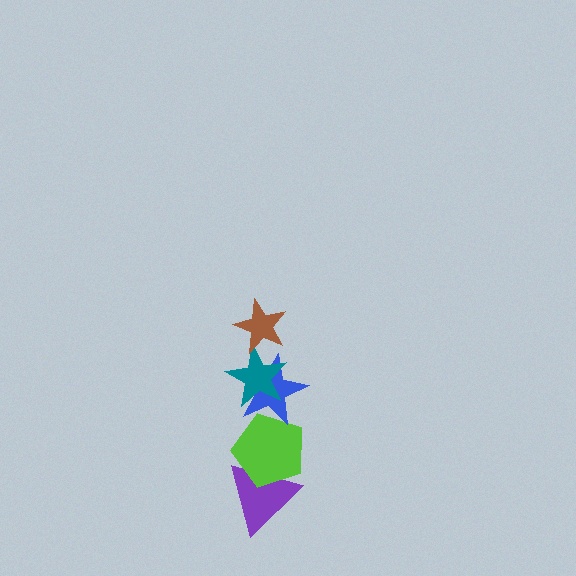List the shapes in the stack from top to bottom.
From top to bottom: the brown star, the teal star, the blue star, the lime pentagon, the purple triangle.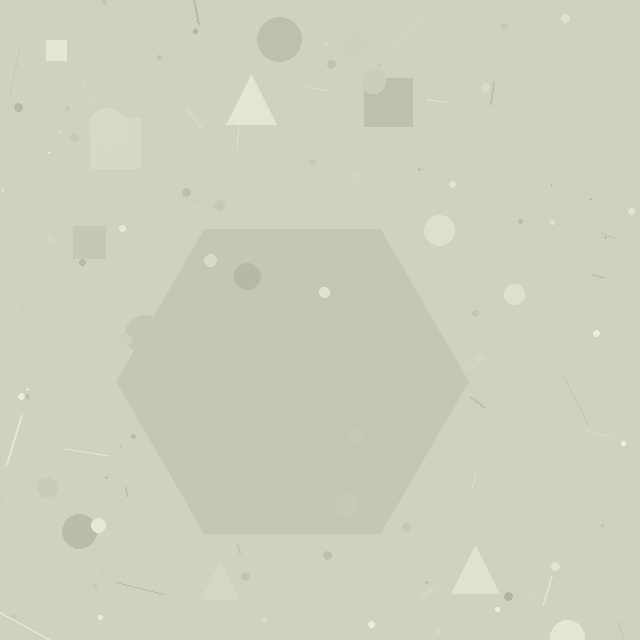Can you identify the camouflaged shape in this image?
The camouflaged shape is a hexagon.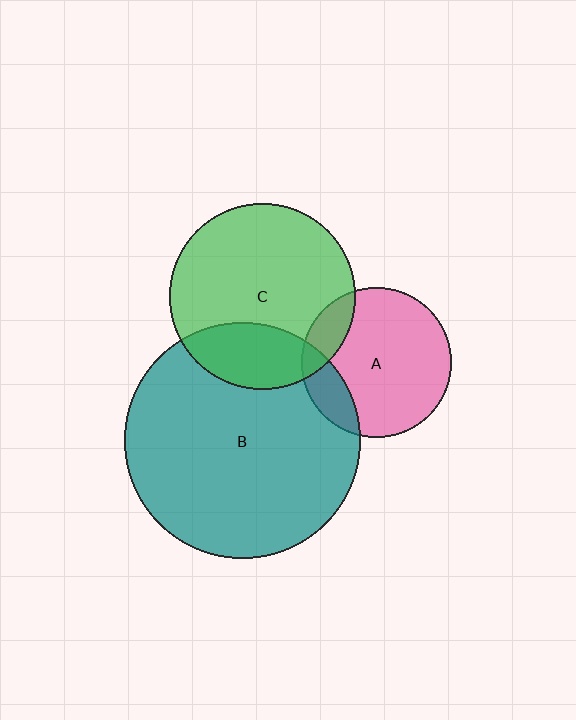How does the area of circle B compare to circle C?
Approximately 1.6 times.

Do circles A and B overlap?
Yes.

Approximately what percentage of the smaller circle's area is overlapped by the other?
Approximately 15%.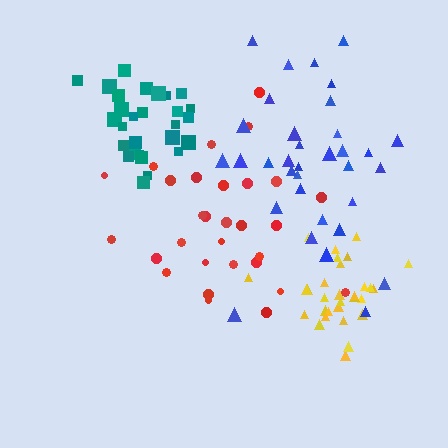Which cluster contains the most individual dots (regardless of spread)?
Blue (34).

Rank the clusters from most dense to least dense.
yellow, teal, blue, red.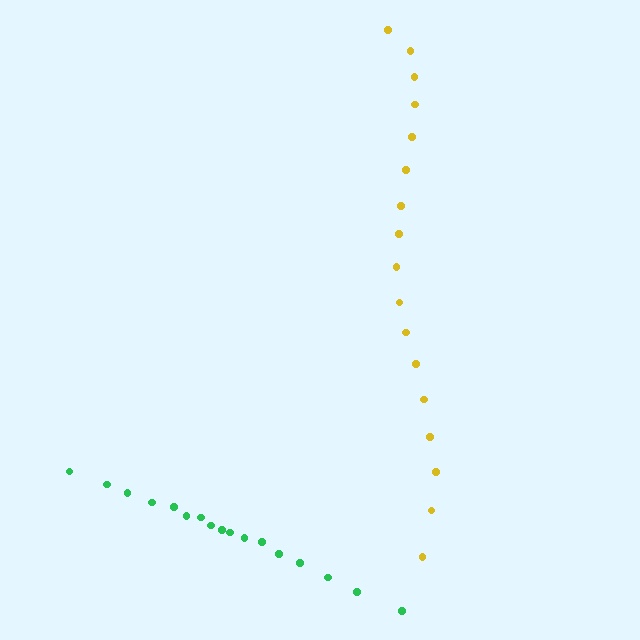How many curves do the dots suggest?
There are 2 distinct paths.